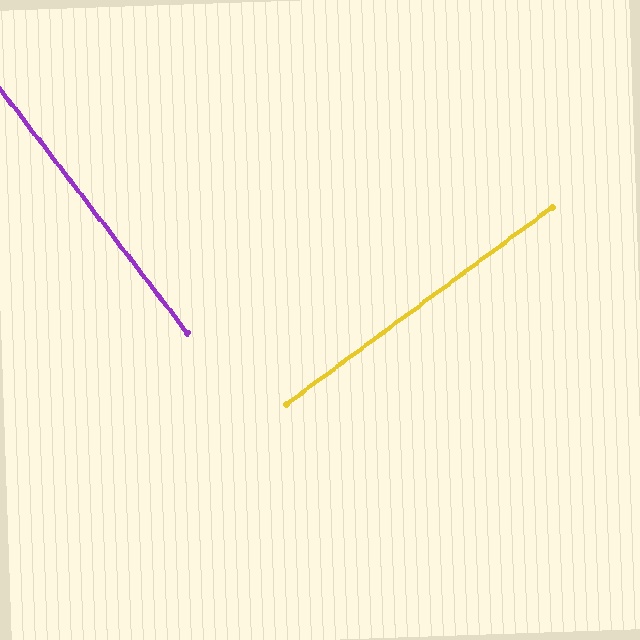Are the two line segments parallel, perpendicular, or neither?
Perpendicular — they meet at approximately 89°.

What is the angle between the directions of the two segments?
Approximately 89 degrees.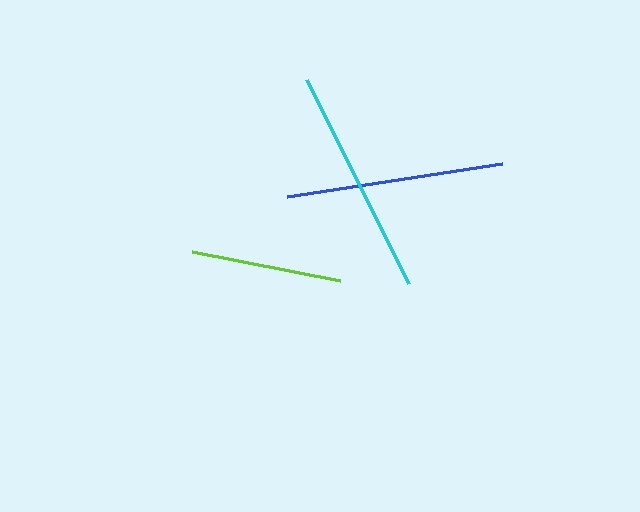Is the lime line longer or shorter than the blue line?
The blue line is longer than the lime line.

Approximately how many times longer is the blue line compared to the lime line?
The blue line is approximately 1.4 times the length of the lime line.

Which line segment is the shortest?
The lime line is the shortest at approximately 151 pixels.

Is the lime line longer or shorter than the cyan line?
The cyan line is longer than the lime line.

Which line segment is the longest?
The cyan line is the longest at approximately 227 pixels.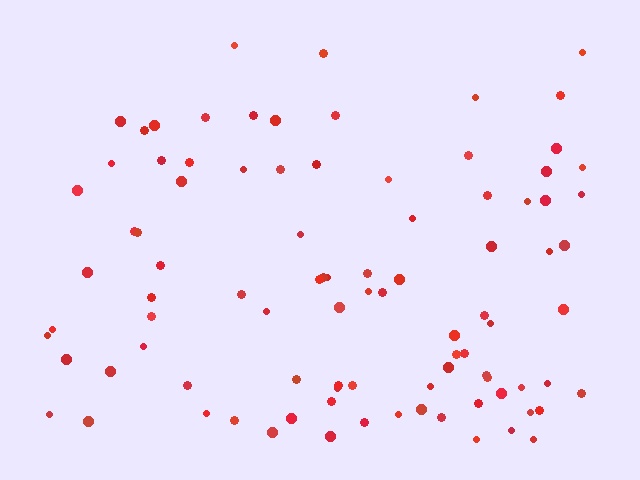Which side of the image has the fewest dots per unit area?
The top.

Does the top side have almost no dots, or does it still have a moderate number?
Still a moderate number, just noticeably fewer than the bottom.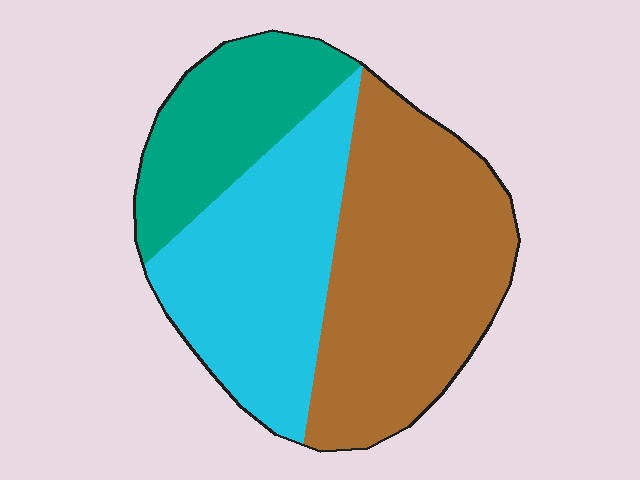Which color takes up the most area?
Brown, at roughly 45%.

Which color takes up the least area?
Teal, at roughly 20%.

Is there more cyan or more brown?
Brown.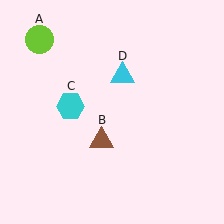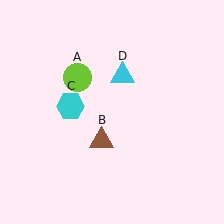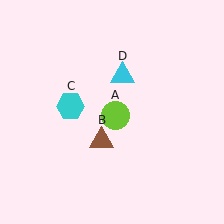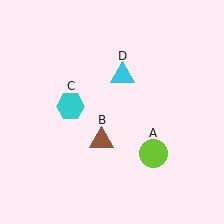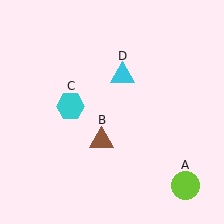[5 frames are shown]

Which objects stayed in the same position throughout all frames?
Brown triangle (object B) and cyan hexagon (object C) and cyan triangle (object D) remained stationary.